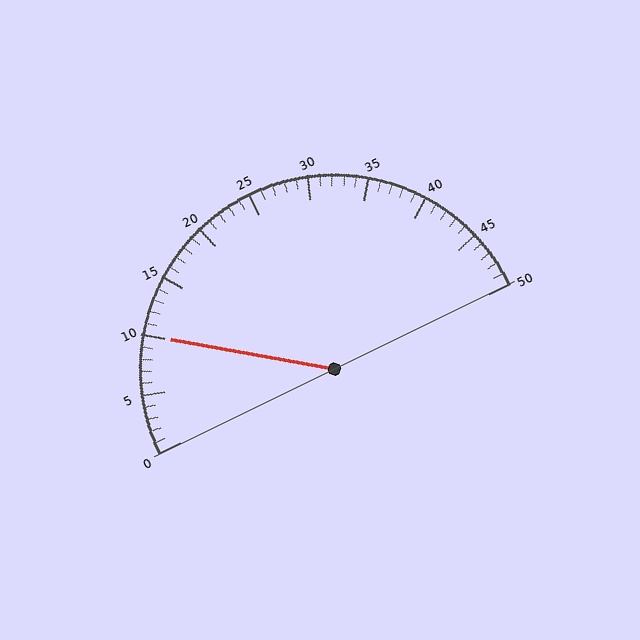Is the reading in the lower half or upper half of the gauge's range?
The reading is in the lower half of the range (0 to 50).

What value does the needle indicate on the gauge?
The needle indicates approximately 10.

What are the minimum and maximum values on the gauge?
The gauge ranges from 0 to 50.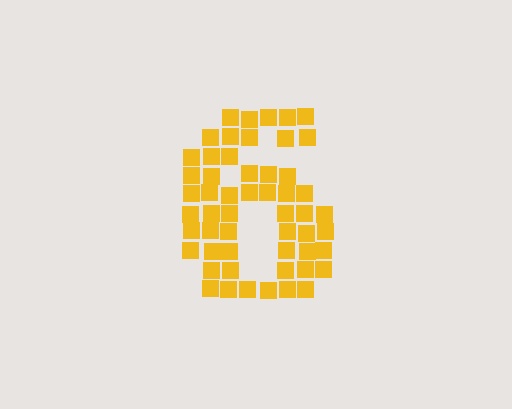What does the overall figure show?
The overall figure shows the digit 6.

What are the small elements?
The small elements are squares.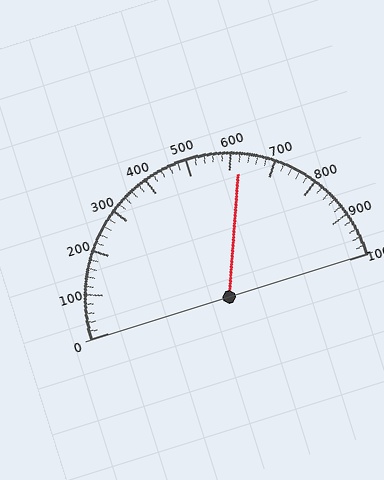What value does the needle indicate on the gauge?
The needle indicates approximately 620.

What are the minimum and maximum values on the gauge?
The gauge ranges from 0 to 1000.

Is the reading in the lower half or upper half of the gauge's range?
The reading is in the upper half of the range (0 to 1000).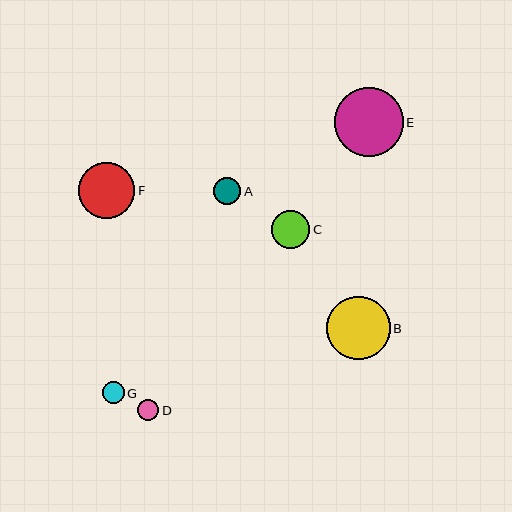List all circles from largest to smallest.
From largest to smallest: E, B, F, C, A, G, D.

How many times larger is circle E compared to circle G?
Circle E is approximately 3.2 times the size of circle G.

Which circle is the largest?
Circle E is the largest with a size of approximately 69 pixels.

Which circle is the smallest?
Circle D is the smallest with a size of approximately 21 pixels.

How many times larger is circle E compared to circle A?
Circle E is approximately 2.5 times the size of circle A.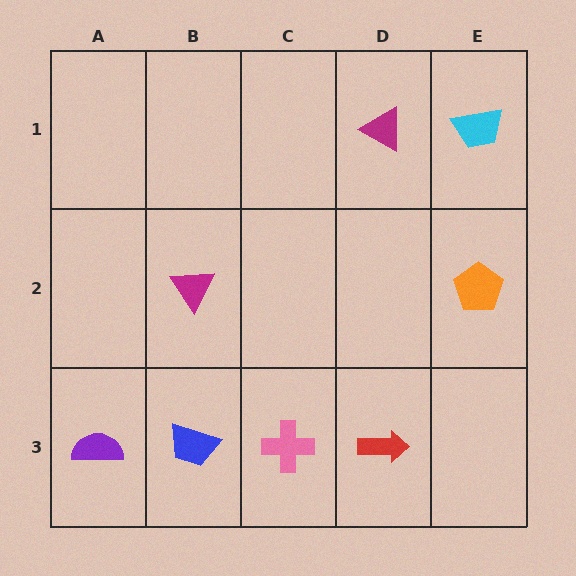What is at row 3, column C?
A pink cross.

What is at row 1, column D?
A magenta triangle.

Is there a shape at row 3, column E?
No, that cell is empty.